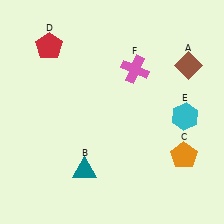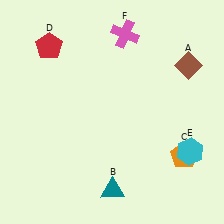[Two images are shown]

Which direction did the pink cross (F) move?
The pink cross (F) moved up.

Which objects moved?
The objects that moved are: the teal triangle (B), the cyan hexagon (E), the pink cross (F).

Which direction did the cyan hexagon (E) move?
The cyan hexagon (E) moved down.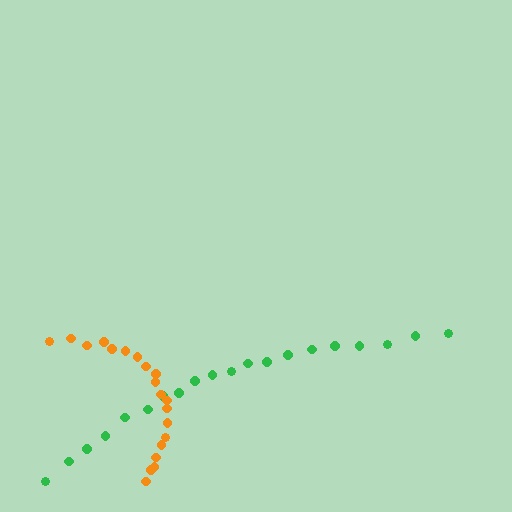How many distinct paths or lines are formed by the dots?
There are 2 distinct paths.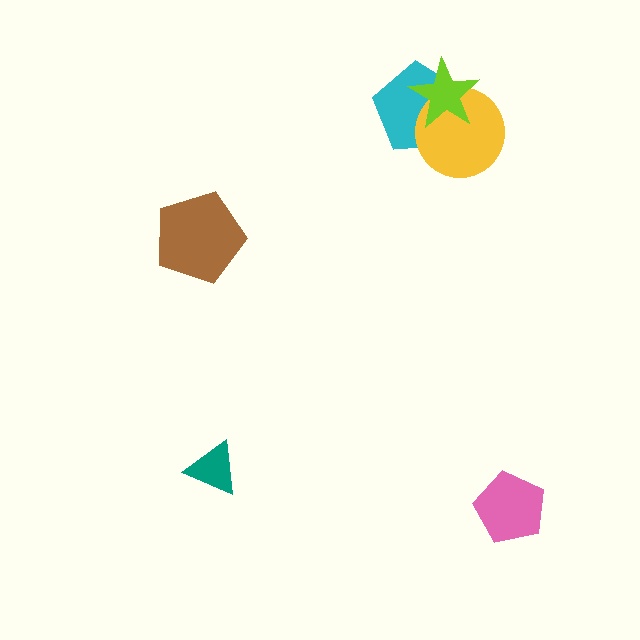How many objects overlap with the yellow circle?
2 objects overlap with the yellow circle.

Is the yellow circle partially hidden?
Yes, it is partially covered by another shape.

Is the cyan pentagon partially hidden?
Yes, it is partially covered by another shape.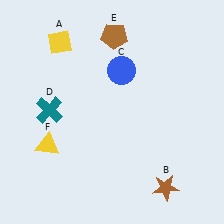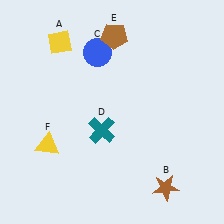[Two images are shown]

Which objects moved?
The objects that moved are: the blue circle (C), the teal cross (D).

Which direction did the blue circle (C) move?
The blue circle (C) moved left.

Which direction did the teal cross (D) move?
The teal cross (D) moved right.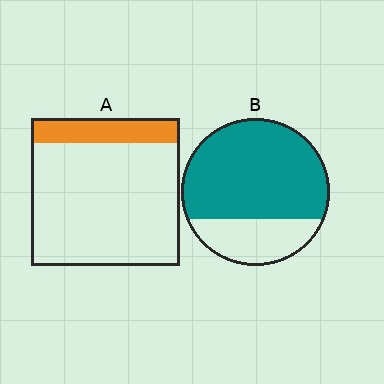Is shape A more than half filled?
No.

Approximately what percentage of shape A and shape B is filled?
A is approximately 15% and B is approximately 75%.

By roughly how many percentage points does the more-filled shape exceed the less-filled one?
By roughly 55 percentage points (B over A).